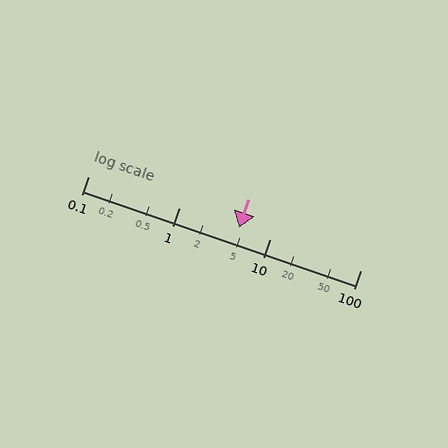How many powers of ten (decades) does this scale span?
The scale spans 3 decades, from 0.1 to 100.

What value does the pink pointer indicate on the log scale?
The pointer indicates approximately 4.6.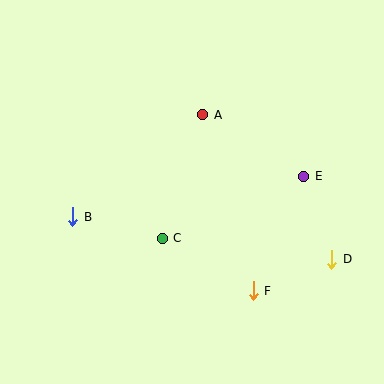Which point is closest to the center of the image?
Point C at (162, 238) is closest to the center.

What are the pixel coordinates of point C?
Point C is at (162, 238).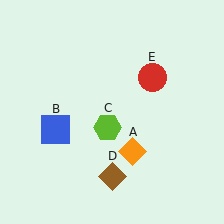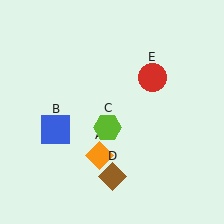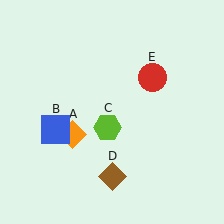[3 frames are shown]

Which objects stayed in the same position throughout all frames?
Blue square (object B) and lime hexagon (object C) and brown diamond (object D) and red circle (object E) remained stationary.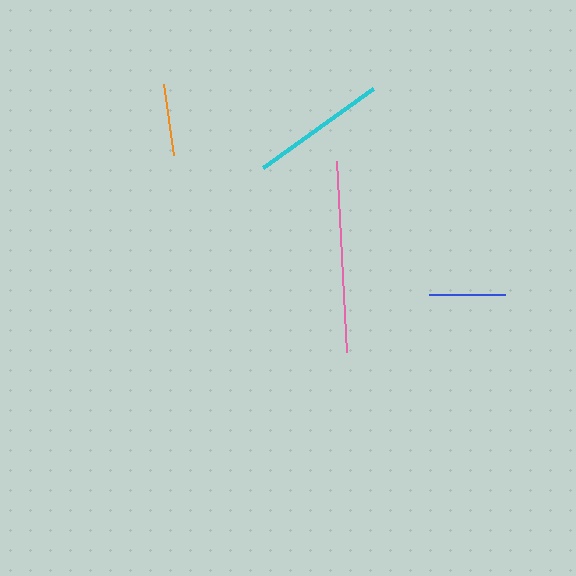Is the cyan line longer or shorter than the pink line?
The pink line is longer than the cyan line.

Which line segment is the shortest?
The orange line is the shortest at approximately 72 pixels.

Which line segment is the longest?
The pink line is the longest at approximately 191 pixels.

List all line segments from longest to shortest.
From longest to shortest: pink, cyan, blue, orange.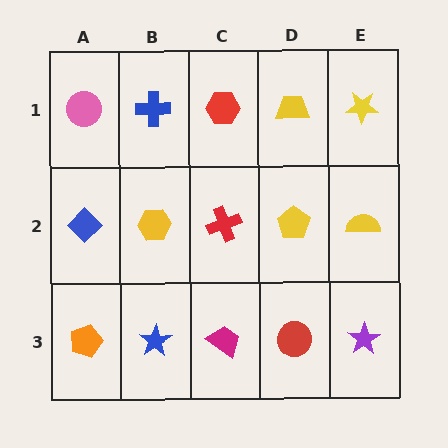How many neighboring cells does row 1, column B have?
3.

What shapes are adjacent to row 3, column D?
A yellow pentagon (row 2, column D), a magenta trapezoid (row 3, column C), a purple star (row 3, column E).